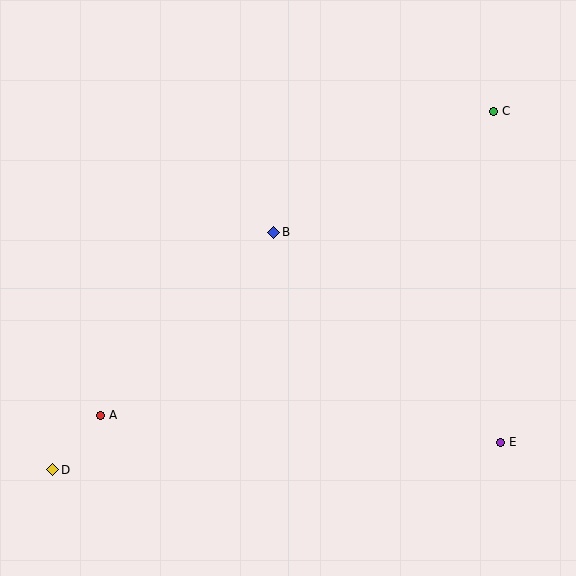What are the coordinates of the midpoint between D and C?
The midpoint between D and C is at (273, 290).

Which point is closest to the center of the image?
Point B at (274, 232) is closest to the center.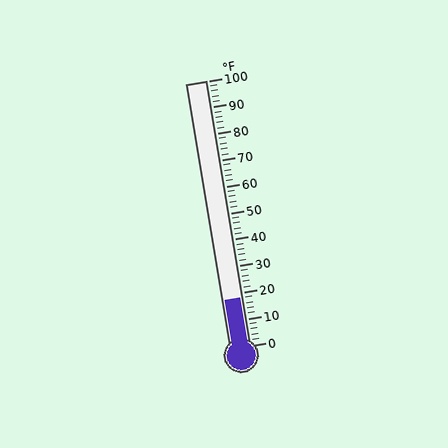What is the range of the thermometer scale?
The thermometer scale ranges from 0°F to 100°F.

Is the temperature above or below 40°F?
The temperature is below 40°F.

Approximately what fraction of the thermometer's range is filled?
The thermometer is filled to approximately 20% of its range.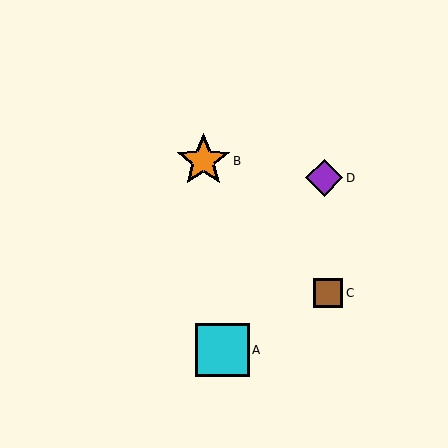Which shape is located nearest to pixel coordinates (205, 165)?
The orange star (labeled B) at (203, 161) is nearest to that location.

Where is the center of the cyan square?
The center of the cyan square is at (222, 350).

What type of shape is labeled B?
Shape B is an orange star.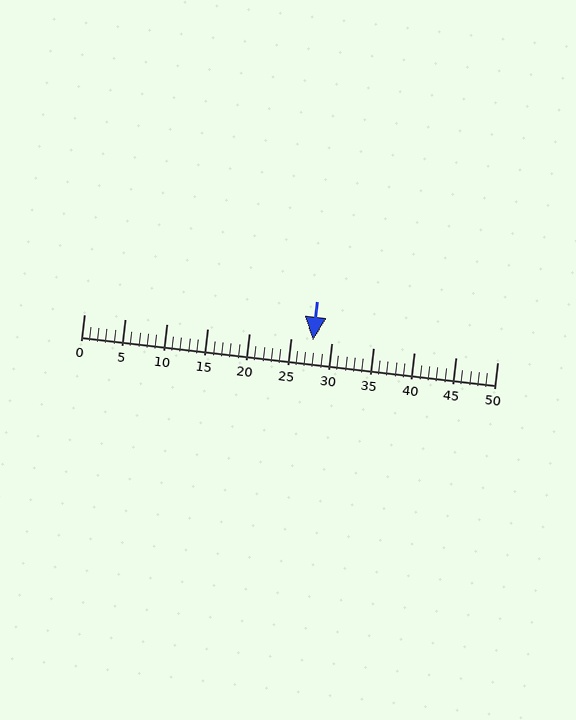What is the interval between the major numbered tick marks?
The major tick marks are spaced 5 units apart.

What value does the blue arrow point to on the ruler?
The blue arrow points to approximately 28.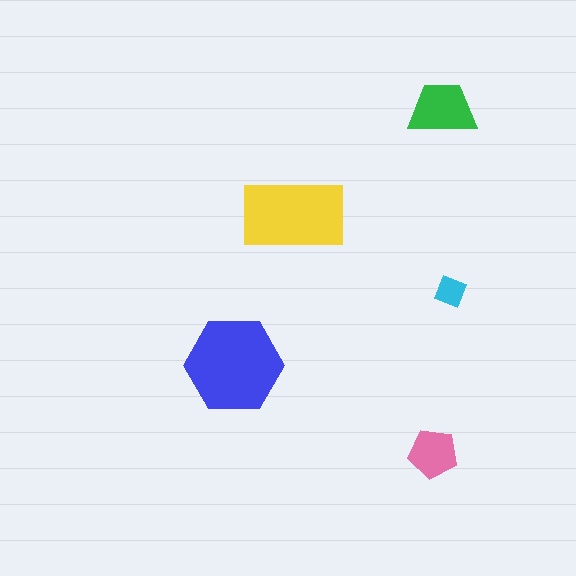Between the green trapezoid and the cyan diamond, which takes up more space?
The green trapezoid.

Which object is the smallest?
The cyan diamond.